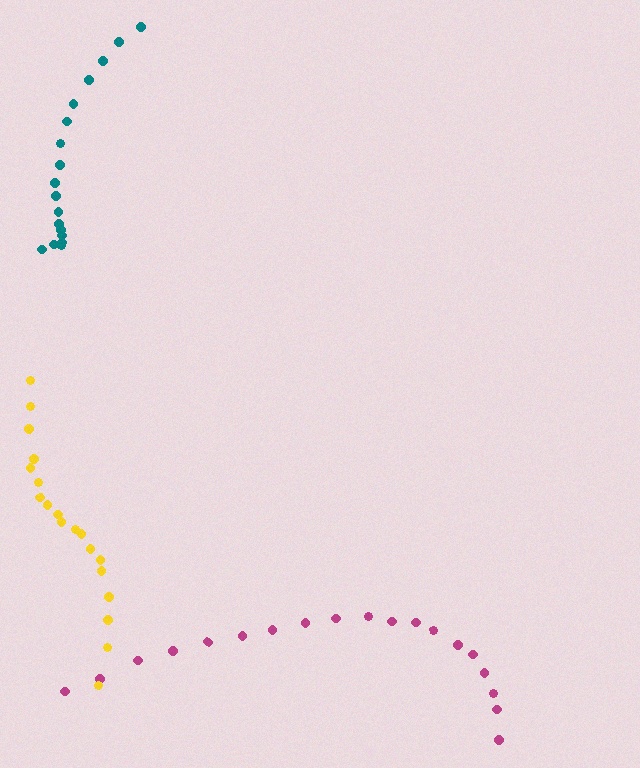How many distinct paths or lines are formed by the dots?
There are 3 distinct paths.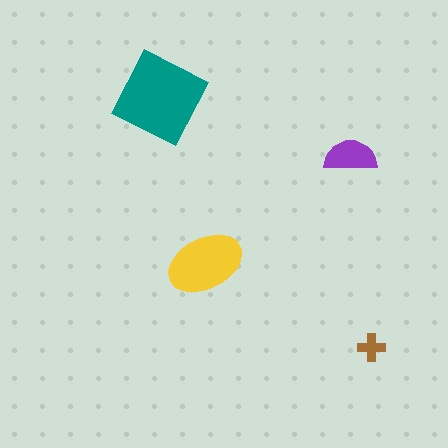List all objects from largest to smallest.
The teal square, the yellow ellipse, the purple semicircle, the brown cross.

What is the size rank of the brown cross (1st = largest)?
4th.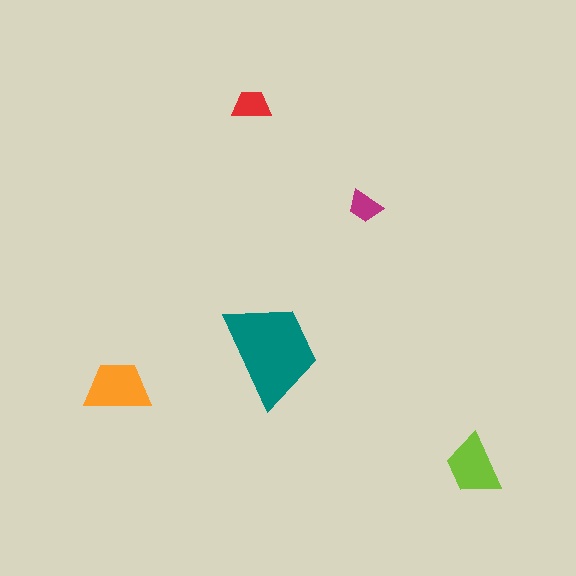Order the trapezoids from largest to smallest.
the teal one, the orange one, the lime one, the red one, the magenta one.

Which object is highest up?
The red trapezoid is topmost.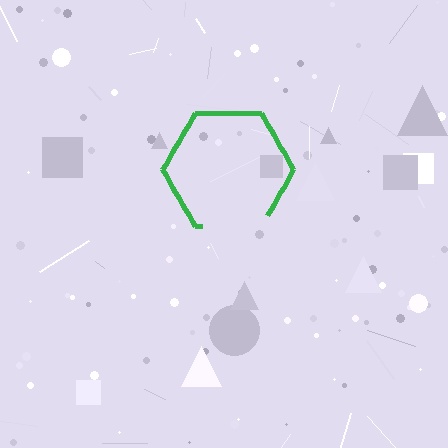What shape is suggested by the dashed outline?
The dashed outline suggests a hexagon.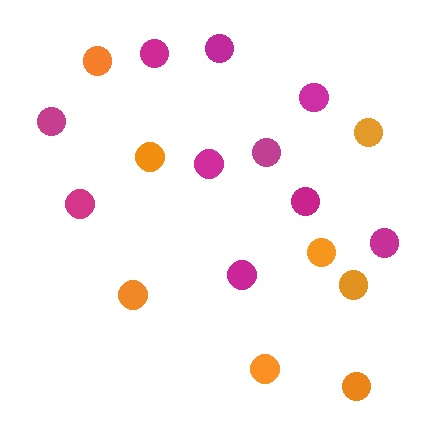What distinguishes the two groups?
There are 2 groups: one group of magenta circles (10) and one group of orange circles (8).